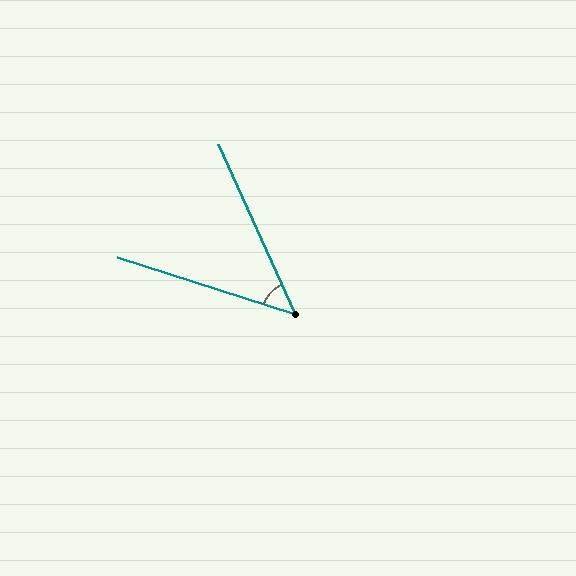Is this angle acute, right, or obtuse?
It is acute.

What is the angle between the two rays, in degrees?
Approximately 48 degrees.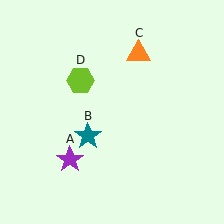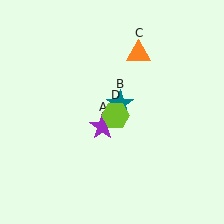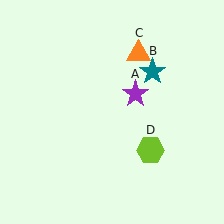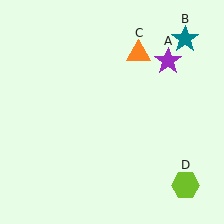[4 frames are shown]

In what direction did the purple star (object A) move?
The purple star (object A) moved up and to the right.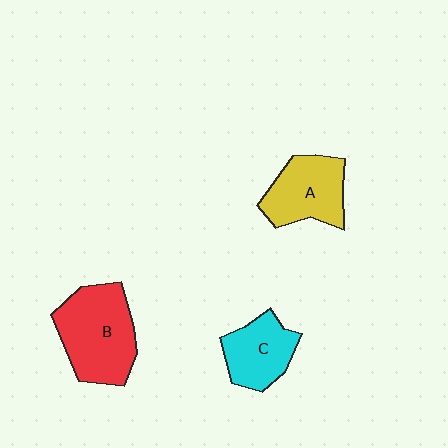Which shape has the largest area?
Shape B (red).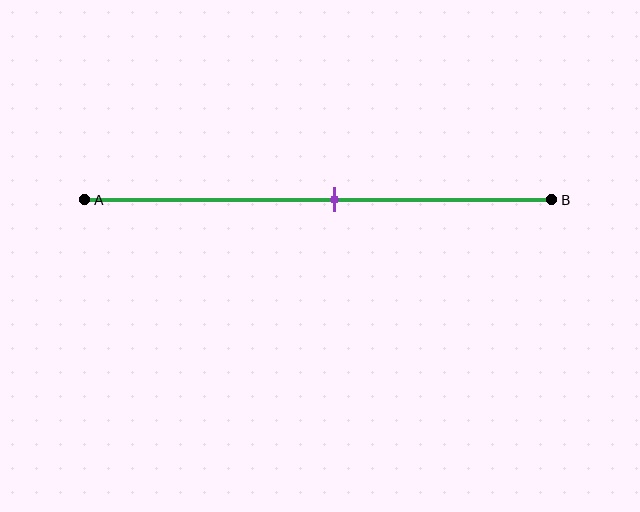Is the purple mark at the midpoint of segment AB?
No, the mark is at about 55% from A, not at the 50% midpoint.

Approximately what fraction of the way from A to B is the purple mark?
The purple mark is approximately 55% of the way from A to B.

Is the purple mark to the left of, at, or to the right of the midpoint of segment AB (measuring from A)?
The purple mark is to the right of the midpoint of segment AB.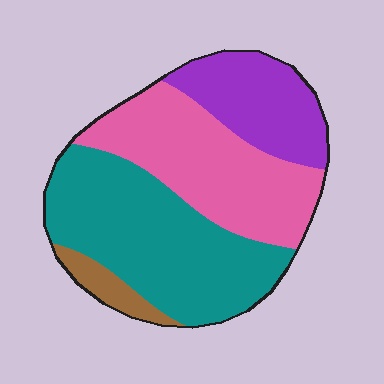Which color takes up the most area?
Teal, at roughly 40%.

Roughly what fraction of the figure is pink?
Pink covers roughly 35% of the figure.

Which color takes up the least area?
Brown, at roughly 5%.